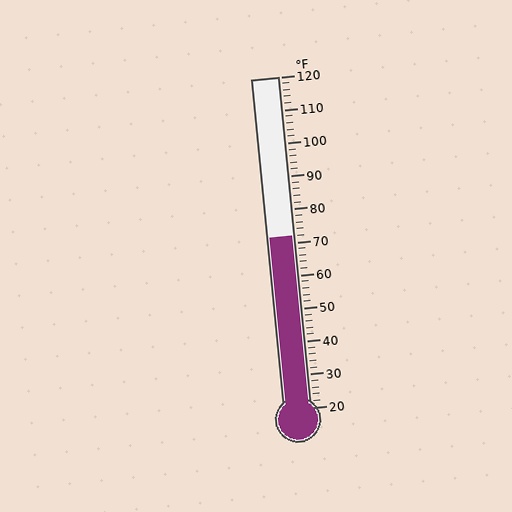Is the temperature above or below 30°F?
The temperature is above 30°F.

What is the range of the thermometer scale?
The thermometer scale ranges from 20°F to 120°F.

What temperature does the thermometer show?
The thermometer shows approximately 72°F.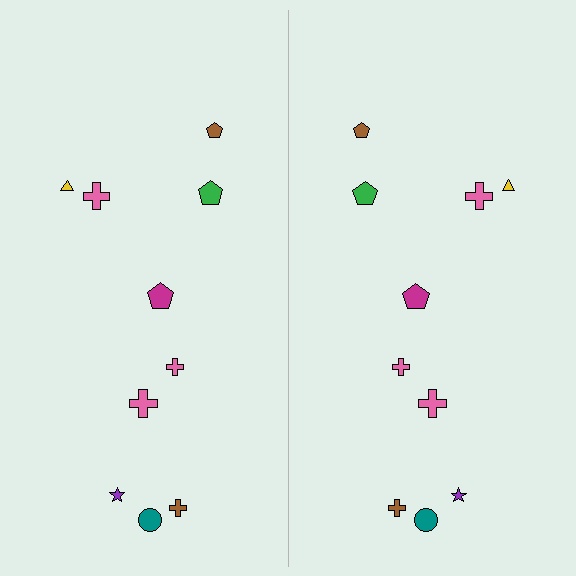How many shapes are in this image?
There are 20 shapes in this image.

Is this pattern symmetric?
Yes, this pattern has bilateral (reflection) symmetry.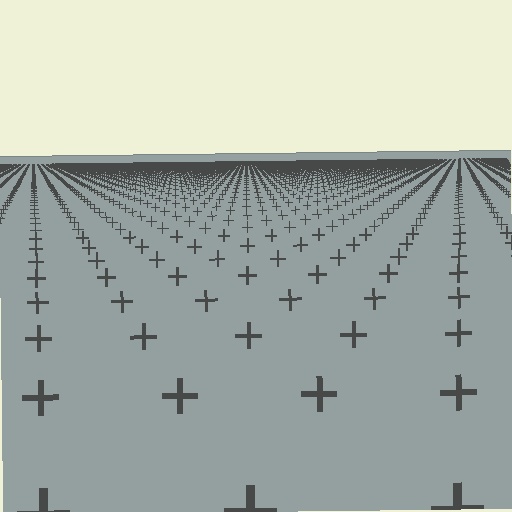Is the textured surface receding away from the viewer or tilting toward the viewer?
The surface is receding away from the viewer. Texture elements get smaller and denser toward the top.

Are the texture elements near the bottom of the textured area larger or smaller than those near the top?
Larger. Near the bottom, elements are closer to the viewer and appear at a bigger on-screen size.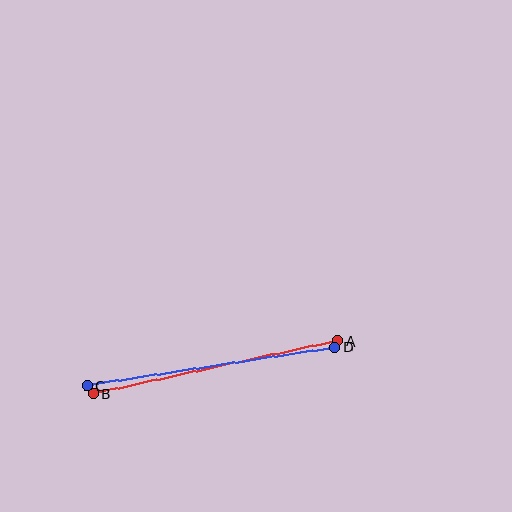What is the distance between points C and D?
The distance is approximately 250 pixels.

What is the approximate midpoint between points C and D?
The midpoint is at approximately (211, 366) pixels.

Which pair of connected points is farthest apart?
Points C and D are farthest apart.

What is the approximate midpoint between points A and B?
The midpoint is at approximately (216, 367) pixels.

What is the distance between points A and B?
The distance is approximately 249 pixels.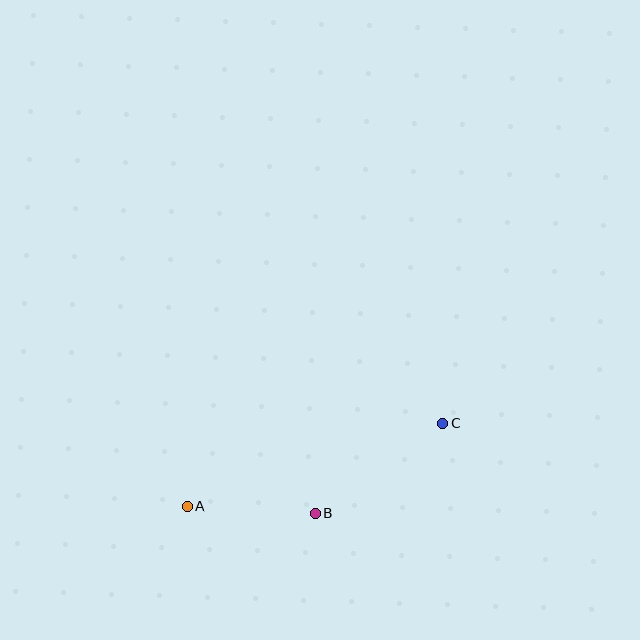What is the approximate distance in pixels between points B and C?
The distance between B and C is approximately 156 pixels.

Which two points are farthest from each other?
Points A and C are farthest from each other.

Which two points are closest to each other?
Points A and B are closest to each other.